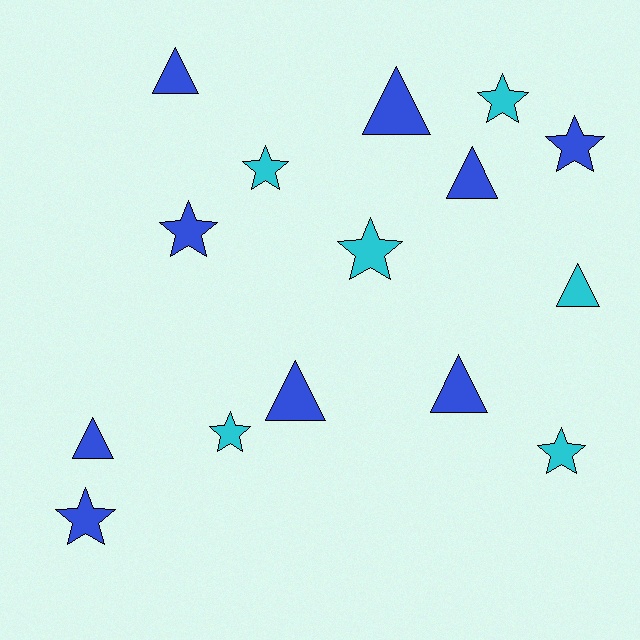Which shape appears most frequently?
Star, with 8 objects.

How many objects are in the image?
There are 15 objects.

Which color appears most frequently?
Blue, with 9 objects.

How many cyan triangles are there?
There is 1 cyan triangle.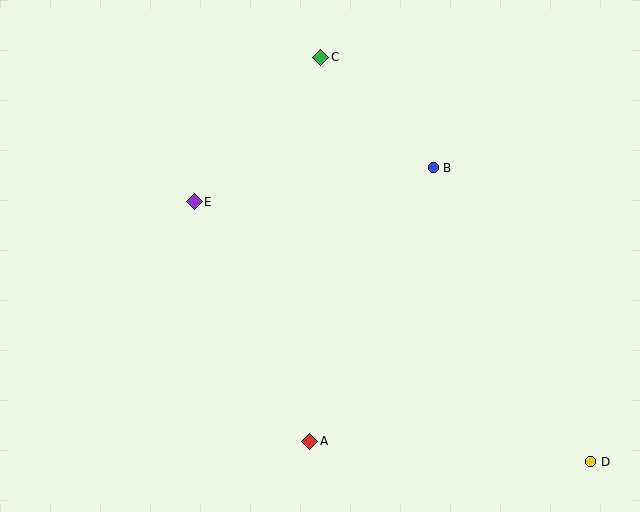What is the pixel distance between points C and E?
The distance between C and E is 192 pixels.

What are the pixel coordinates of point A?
Point A is at (310, 441).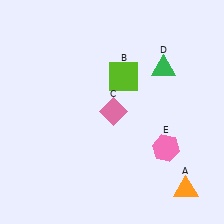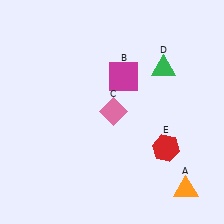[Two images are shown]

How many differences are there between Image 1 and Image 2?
There are 2 differences between the two images.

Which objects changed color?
B changed from lime to magenta. E changed from pink to red.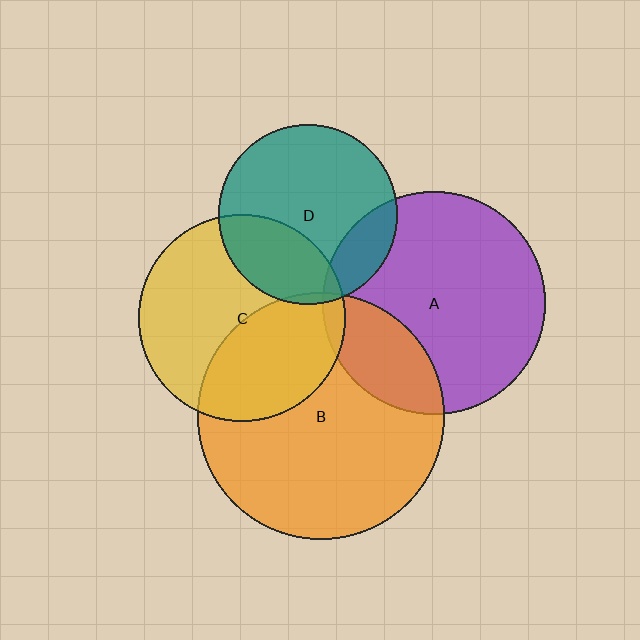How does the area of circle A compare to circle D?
Approximately 1.5 times.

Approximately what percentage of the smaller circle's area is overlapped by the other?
Approximately 5%.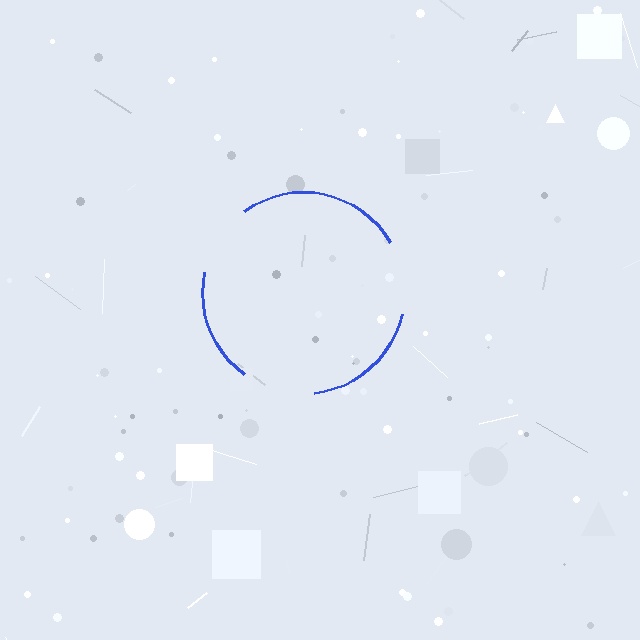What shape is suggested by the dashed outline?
The dashed outline suggests a circle.